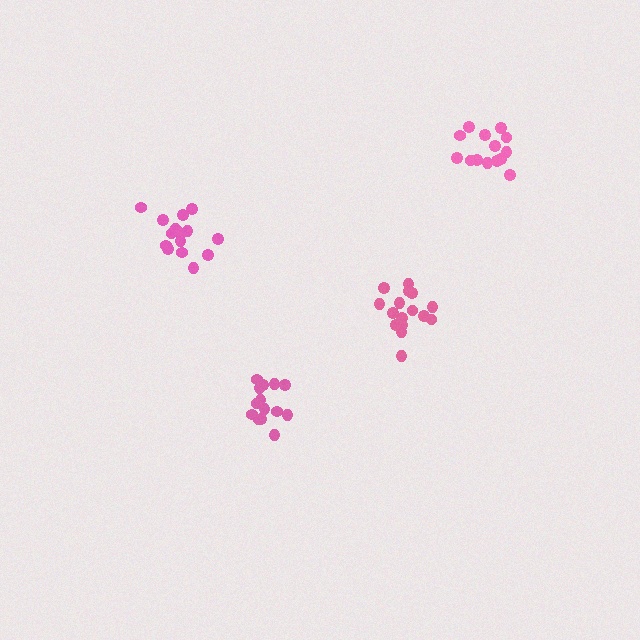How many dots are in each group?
Group 1: 14 dots, Group 2: 14 dots, Group 3: 17 dots, Group 4: 15 dots (60 total).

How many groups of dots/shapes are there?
There are 4 groups.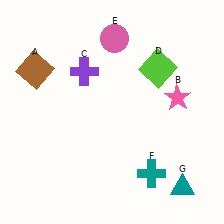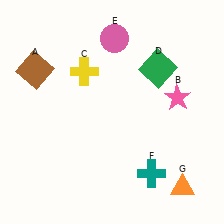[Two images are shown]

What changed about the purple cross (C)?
In Image 1, C is purple. In Image 2, it changed to yellow.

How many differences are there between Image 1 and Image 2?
There are 3 differences between the two images.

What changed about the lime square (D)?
In Image 1, D is lime. In Image 2, it changed to green.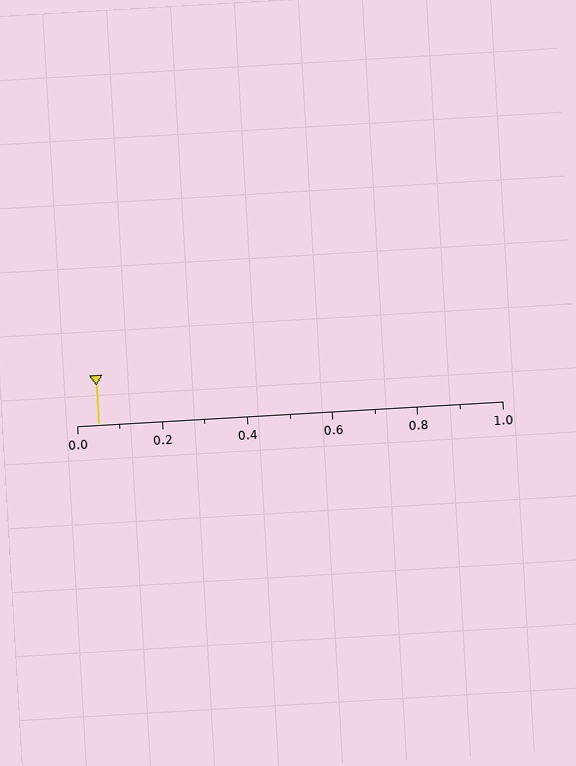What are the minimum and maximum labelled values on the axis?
The axis runs from 0.0 to 1.0.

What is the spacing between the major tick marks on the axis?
The major ticks are spaced 0.2 apart.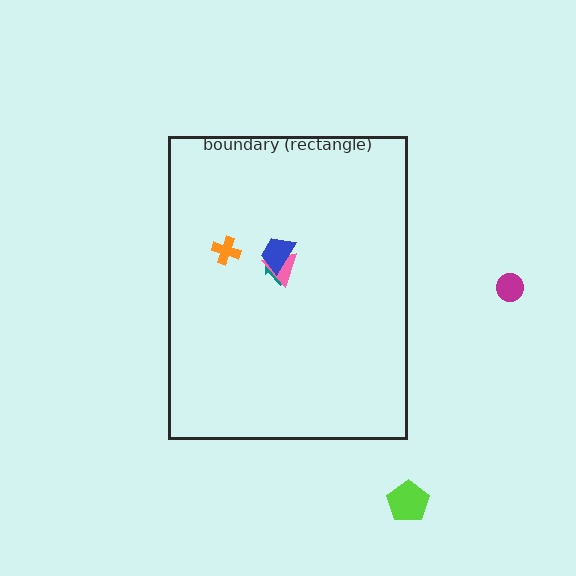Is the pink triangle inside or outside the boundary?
Inside.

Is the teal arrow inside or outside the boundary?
Inside.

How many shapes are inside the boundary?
4 inside, 2 outside.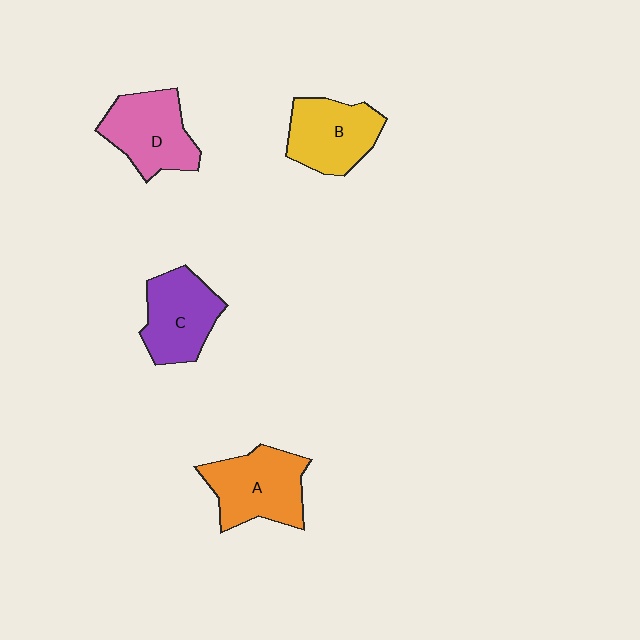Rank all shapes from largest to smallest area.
From largest to smallest: A (orange), D (pink), C (purple), B (yellow).